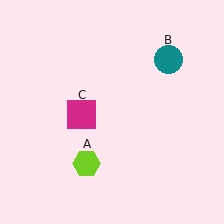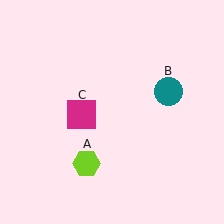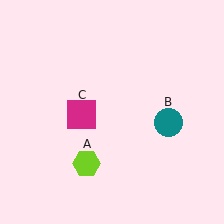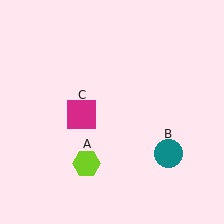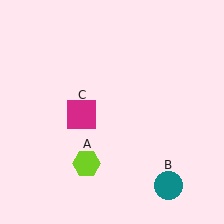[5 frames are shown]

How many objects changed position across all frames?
1 object changed position: teal circle (object B).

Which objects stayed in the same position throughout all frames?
Lime hexagon (object A) and magenta square (object C) remained stationary.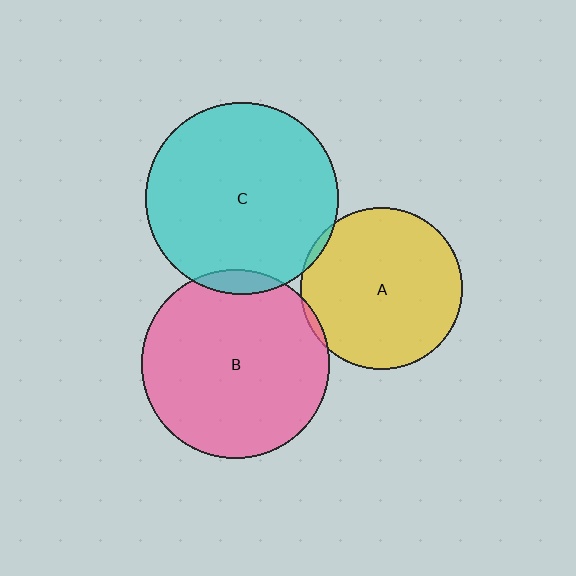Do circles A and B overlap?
Yes.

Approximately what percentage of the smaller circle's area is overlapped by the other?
Approximately 5%.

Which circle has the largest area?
Circle C (cyan).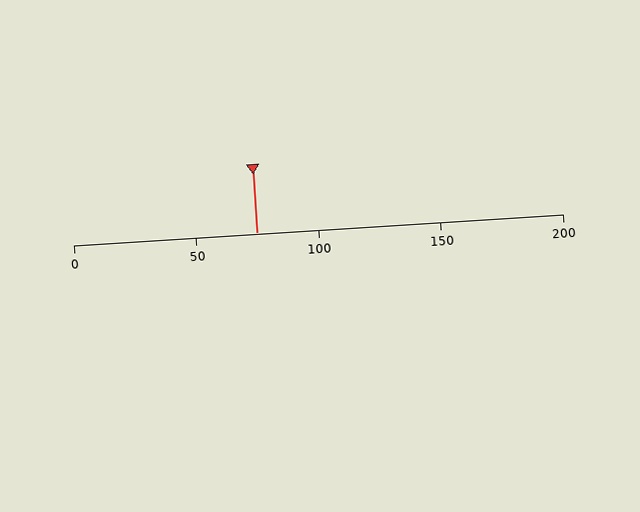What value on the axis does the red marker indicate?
The marker indicates approximately 75.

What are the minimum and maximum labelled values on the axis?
The axis runs from 0 to 200.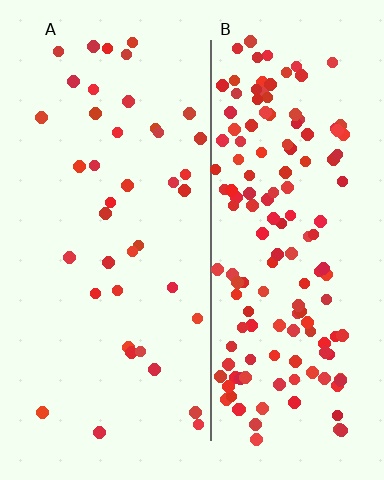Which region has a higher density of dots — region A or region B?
B (the right).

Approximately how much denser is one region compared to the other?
Approximately 3.8× — region B over region A.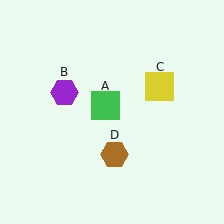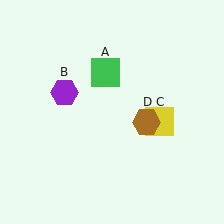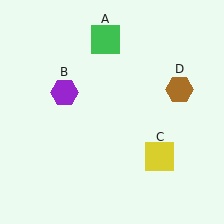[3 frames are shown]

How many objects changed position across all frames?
3 objects changed position: green square (object A), yellow square (object C), brown hexagon (object D).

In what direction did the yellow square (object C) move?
The yellow square (object C) moved down.